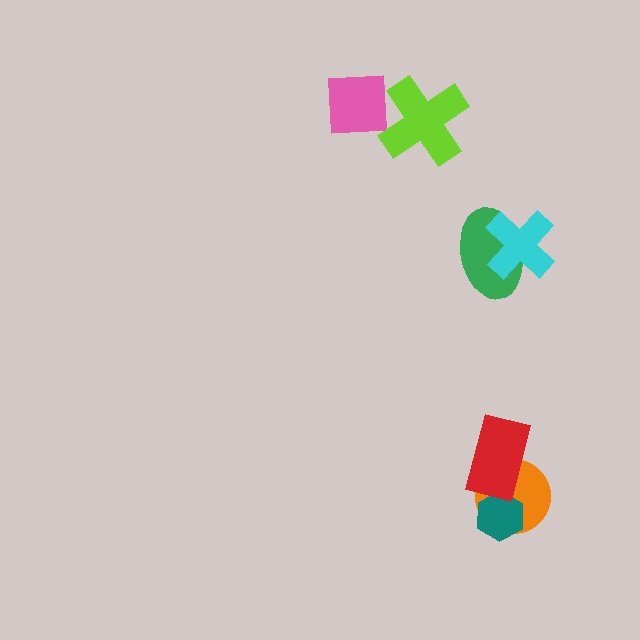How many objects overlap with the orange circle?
2 objects overlap with the orange circle.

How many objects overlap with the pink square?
0 objects overlap with the pink square.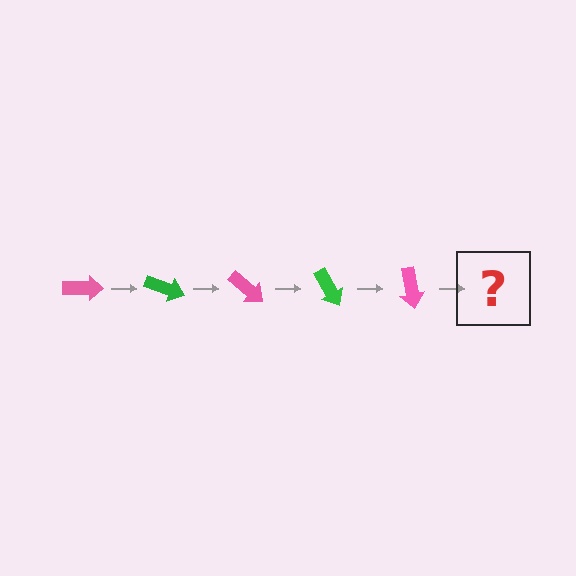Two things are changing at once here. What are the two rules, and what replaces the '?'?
The two rules are that it rotates 20 degrees each step and the color cycles through pink and green. The '?' should be a green arrow, rotated 100 degrees from the start.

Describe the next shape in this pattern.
It should be a green arrow, rotated 100 degrees from the start.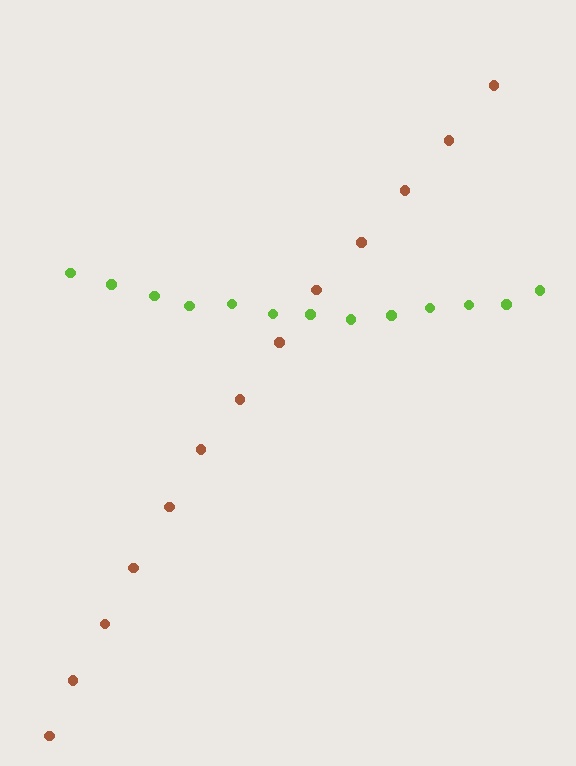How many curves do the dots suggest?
There are 2 distinct paths.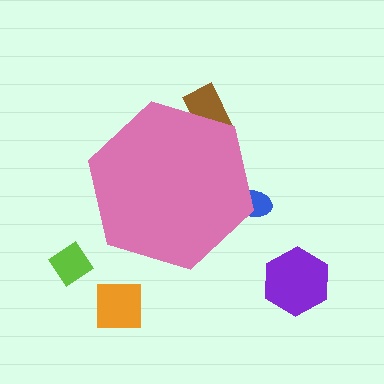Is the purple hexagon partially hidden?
No, the purple hexagon is fully visible.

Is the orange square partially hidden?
No, the orange square is fully visible.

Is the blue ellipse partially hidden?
Yes, the blue ellipse is partially hidden behind the pink hexagon.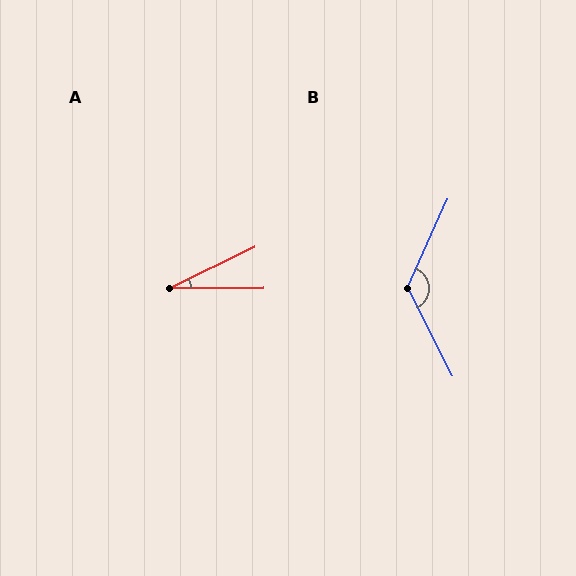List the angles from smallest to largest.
A (25°), B (128°).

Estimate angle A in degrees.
Approximately 25 degrees.